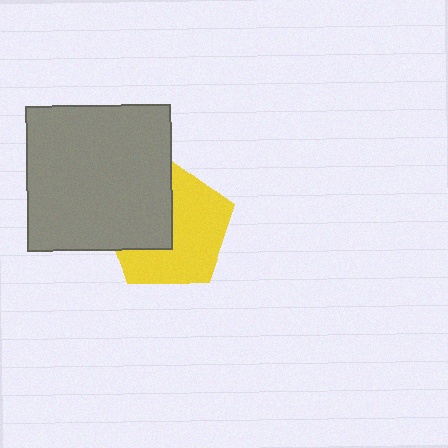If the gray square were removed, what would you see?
You would see the complete yellow pentagon.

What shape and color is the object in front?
The object in front is a gray square.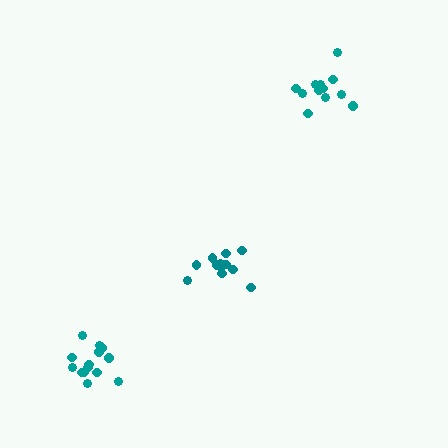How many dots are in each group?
Group 1: 12 dots, Group 2: 13 dots, Group 3: 14 dots (39 total).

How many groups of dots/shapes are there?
There are 3 groups.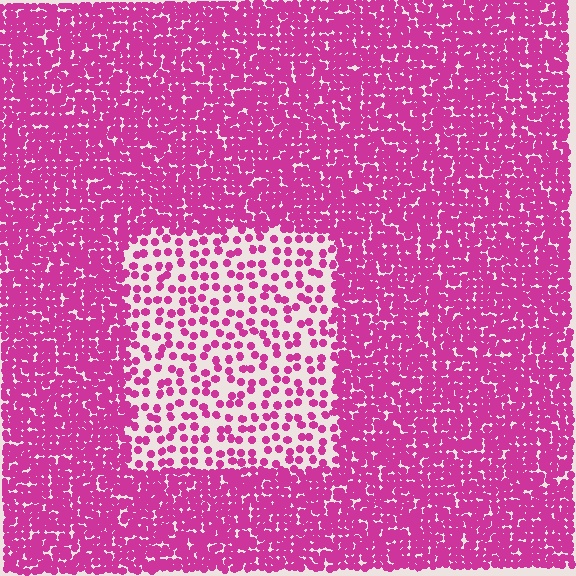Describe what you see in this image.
The image contains small magenta elements arranged at two different densities. A rectangle-shaped region is visible where the elements are less densely packed than the surrounding area.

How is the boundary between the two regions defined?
The boundary is defined by a change in element density (approximately 2.9x ratio). All elements are the same color, size, and shape.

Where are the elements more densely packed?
The elements are more densely packed outside the rectangle boundary.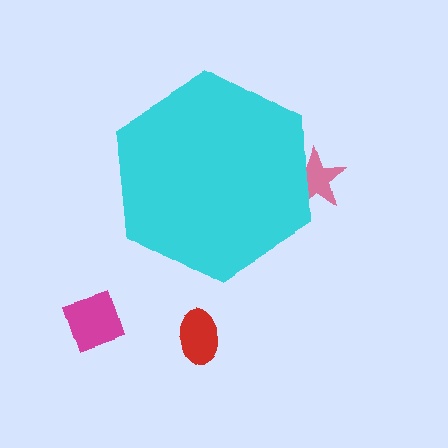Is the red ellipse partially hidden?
No, the red ellipse is fully visible.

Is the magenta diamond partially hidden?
No, the magenta diamond is fully visible.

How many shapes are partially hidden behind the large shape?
1 shape is partially hidden.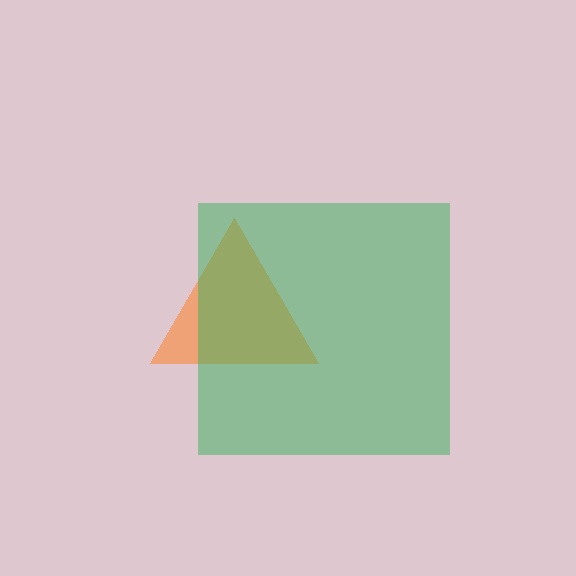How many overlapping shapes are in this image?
There are 2 overlapping shapes in the image.